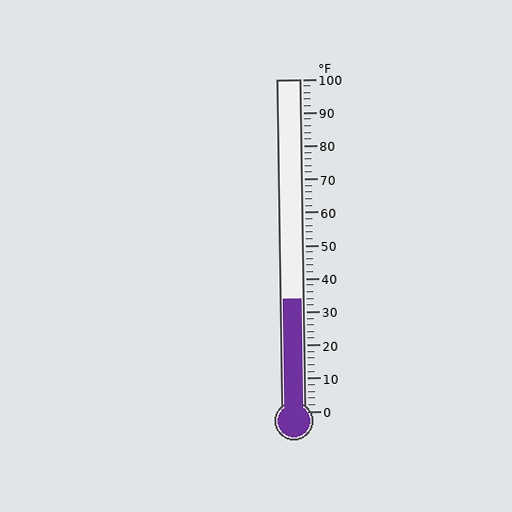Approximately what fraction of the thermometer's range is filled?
The thermometer is filled to approximately 35% of its range.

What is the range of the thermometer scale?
The thermometer scale ranges from 0°F to 100°F.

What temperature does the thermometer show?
The thermometer shows approximately 34°F.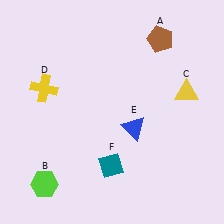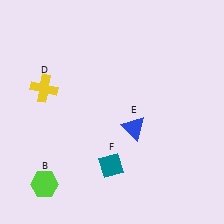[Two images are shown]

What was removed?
The brown pentagon (A), the yellow triangle (C) were removed in Image 2.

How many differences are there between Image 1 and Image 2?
There are 2 differences between the two images.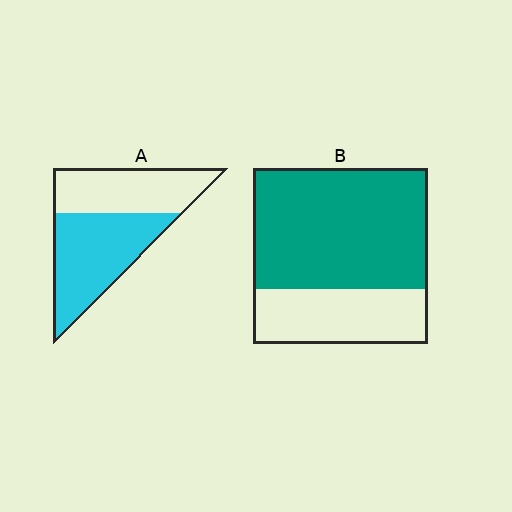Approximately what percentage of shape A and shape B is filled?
A is approximately 55% and B is approximately 70%.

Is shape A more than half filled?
Yes.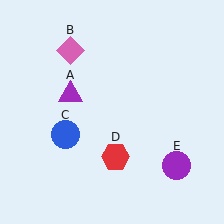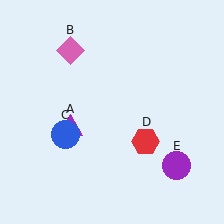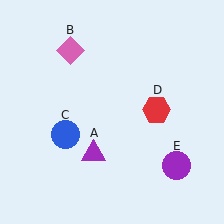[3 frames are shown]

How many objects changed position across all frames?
2 objects changed position: purple triangle (object A), red hexagon (object D).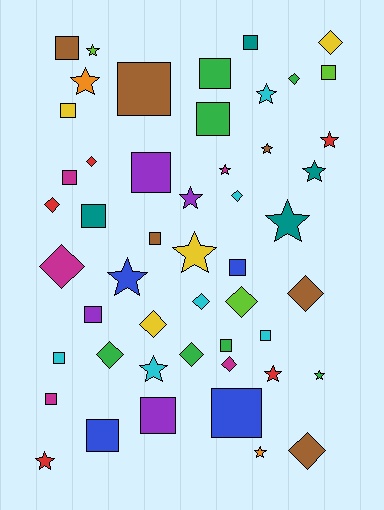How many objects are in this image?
There are 50 objects.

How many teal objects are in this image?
There are 4 teal objects.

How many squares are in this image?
There are 20 squares.